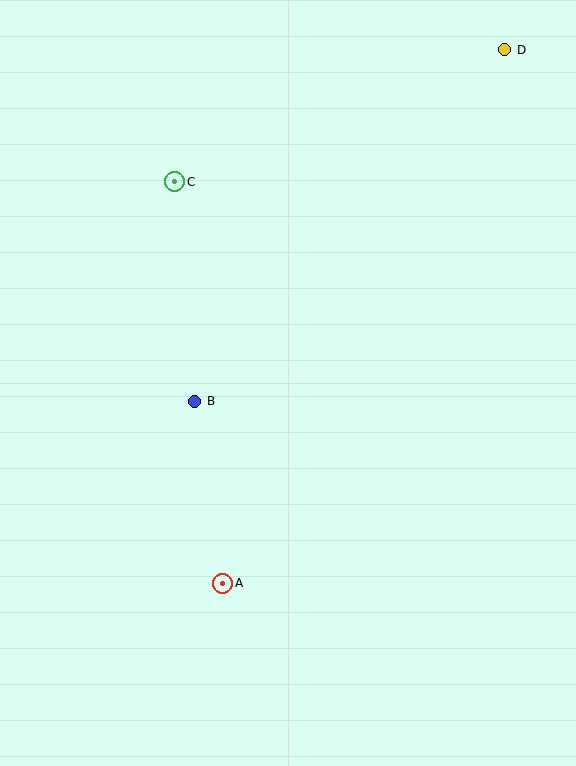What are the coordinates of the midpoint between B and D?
The midpoint between B and D is at (350, 225).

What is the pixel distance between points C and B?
The distance between C and B is 220 pixels.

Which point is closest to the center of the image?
Point B at (195, 401) is closest to the center.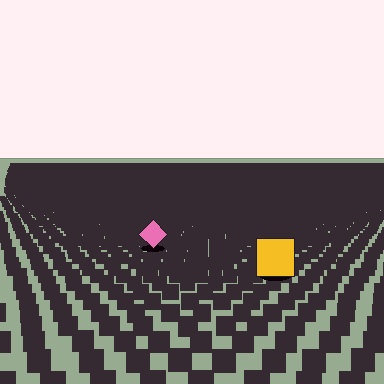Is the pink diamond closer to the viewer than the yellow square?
No. The yellow square is closer — you can tell from the texture gradient: the ground texture is coarser near it.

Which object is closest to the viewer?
The yellow square is closest. The texture marks near it are larger and more spread out.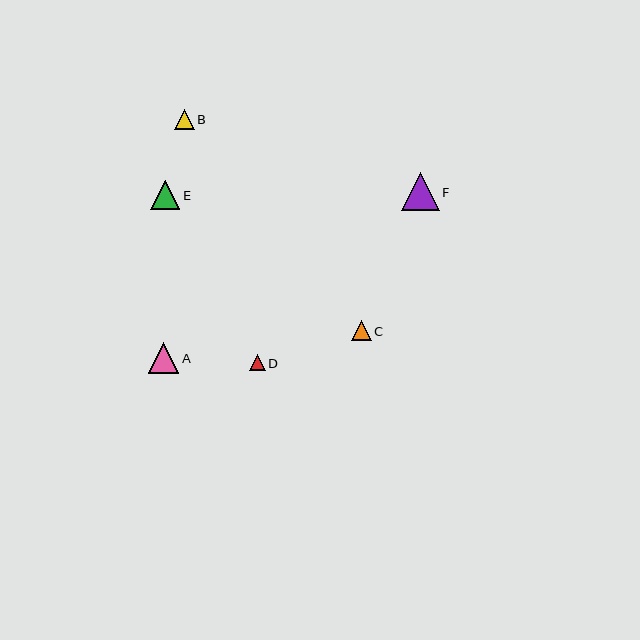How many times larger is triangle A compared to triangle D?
Triangle A is approximately 2.0 times the size of triangle D.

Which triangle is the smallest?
Triangle D is the smallest with a size of approximately 15 pixels.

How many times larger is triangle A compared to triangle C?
Triangle A is approximately 1.5 times the size of triangle C.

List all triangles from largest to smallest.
From largest to smallest: F, A, E, B, C, D.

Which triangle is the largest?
Triangle F is the largest with a size of approximately 38 pixels.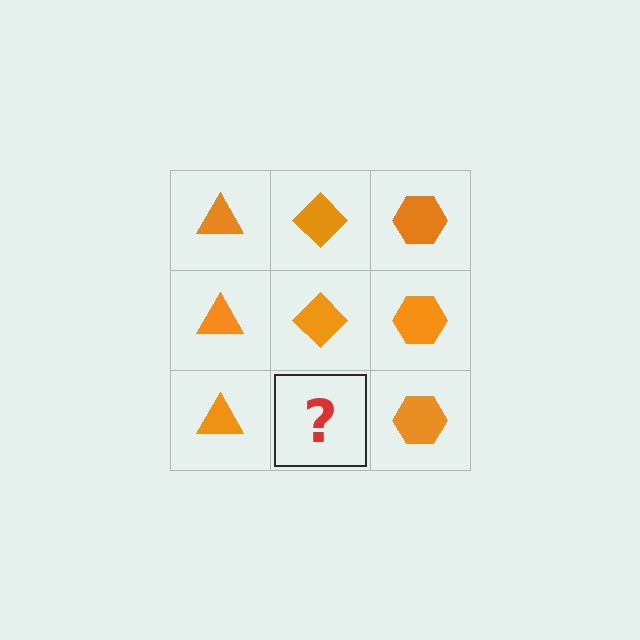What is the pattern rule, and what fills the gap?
The rule is that each column has a consistent shape. The gap should be filled with an orange diamond.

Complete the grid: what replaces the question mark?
The question mark should be replaced with an orange diamond.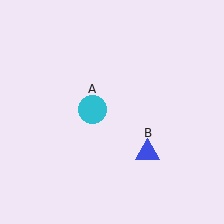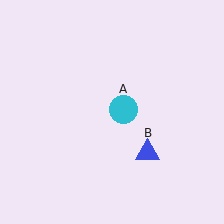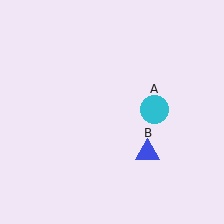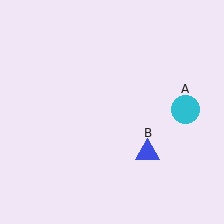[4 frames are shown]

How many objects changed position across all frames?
1 object changed position: cyan circle (object A).